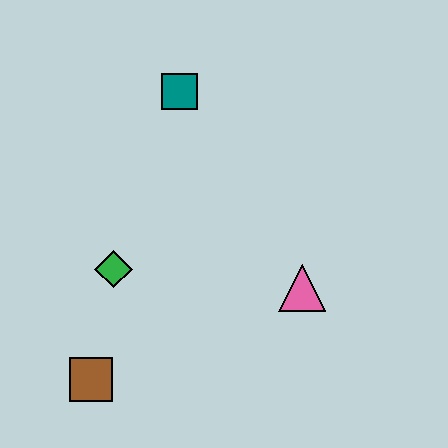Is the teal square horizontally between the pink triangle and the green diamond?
Yes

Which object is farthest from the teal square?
The brown square is farthest from the teal square.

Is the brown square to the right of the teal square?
No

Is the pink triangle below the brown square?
No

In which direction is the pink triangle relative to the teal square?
The pink triangle is below the teal square.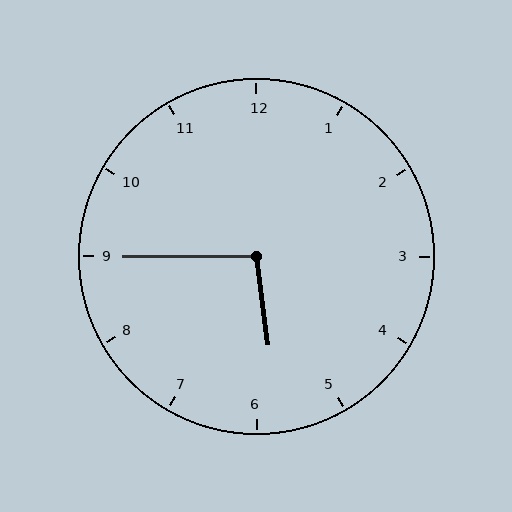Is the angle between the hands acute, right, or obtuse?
It is obtuse.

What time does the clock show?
5:45.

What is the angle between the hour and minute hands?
Approximately 98 degrees.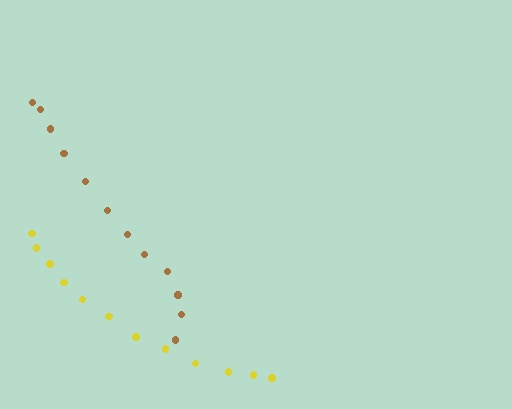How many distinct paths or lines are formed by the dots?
There are 2 distinct paths.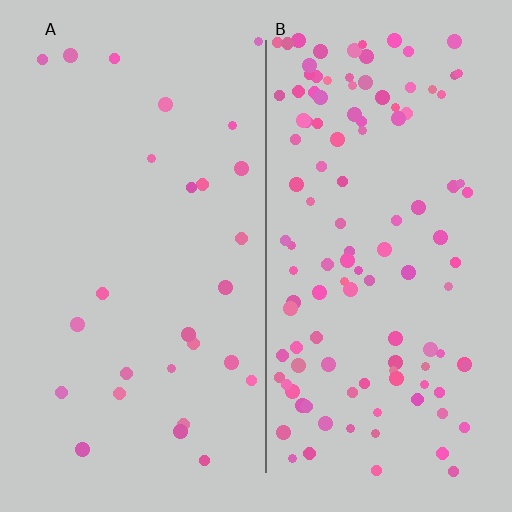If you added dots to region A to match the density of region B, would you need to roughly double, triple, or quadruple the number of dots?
Approximately quadruple.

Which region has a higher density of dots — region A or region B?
B (the right).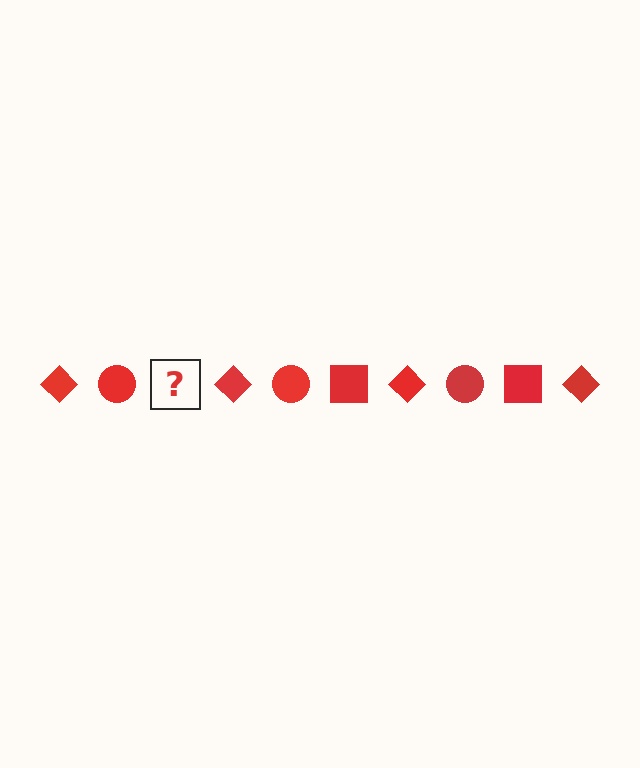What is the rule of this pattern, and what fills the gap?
The rule is that the pattern cycles through diamond, circle, square shapes in red. The gap should be filled with a red square.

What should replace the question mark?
The question mark should be replaced with a red square.